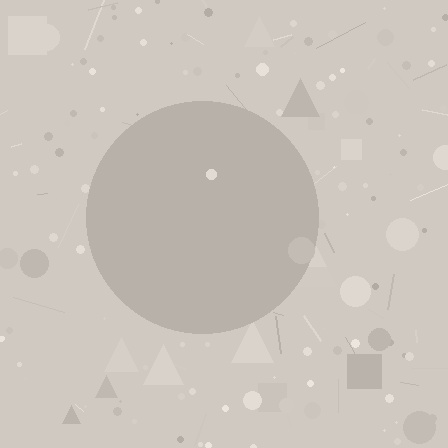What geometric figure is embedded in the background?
A circle is embedded in the background.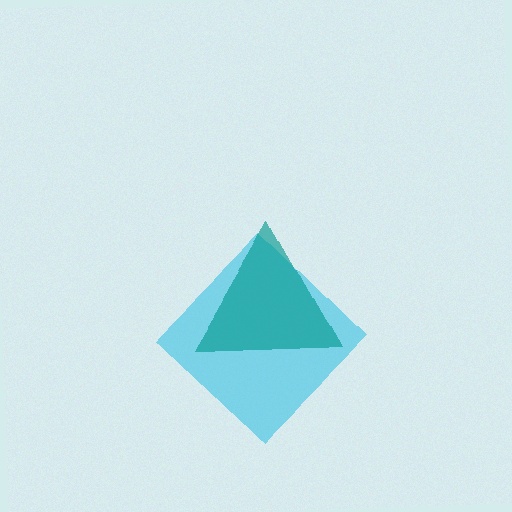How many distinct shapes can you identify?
There are 2 distinct shapes: a cyan diamond, a teal triangle.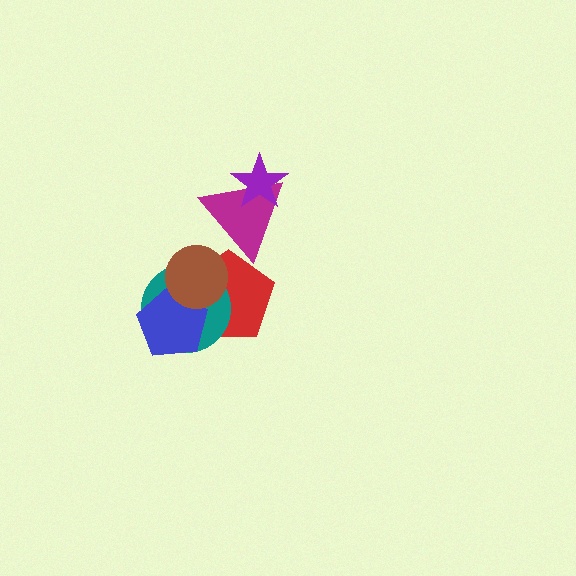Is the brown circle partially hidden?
No, no other shape covers it.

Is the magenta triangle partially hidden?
Yes, it is partially covered by another shape.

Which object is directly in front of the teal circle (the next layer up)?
The blue pentagon is directly in front of the teal circle.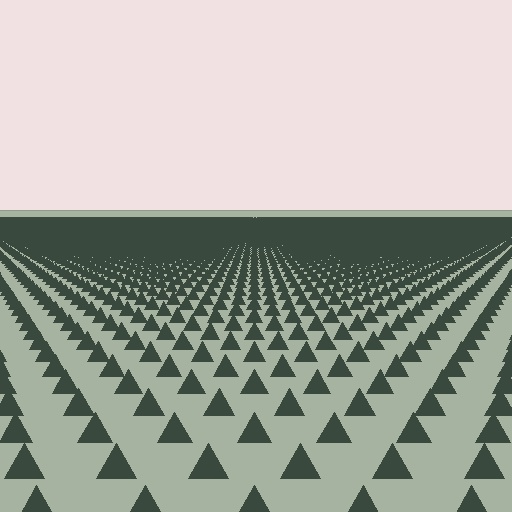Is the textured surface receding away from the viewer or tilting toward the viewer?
The surface is receding away from the viewer. Texture elements get smaller and denser toward the top.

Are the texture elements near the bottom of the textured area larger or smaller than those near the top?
Larger. Near the bottom, elements are closer to the viewer and appear at a bigger on-screen size.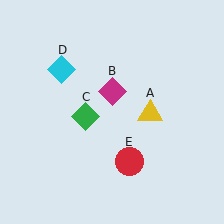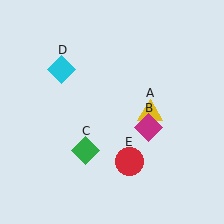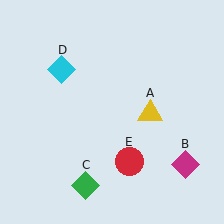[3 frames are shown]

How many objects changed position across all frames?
2 objects changed position: magenta diamond (object B), green diamond (object C).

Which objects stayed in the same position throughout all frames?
Yellow triangle (object A) and cyan diamond (object D) and red circle (object E) remained stationary.